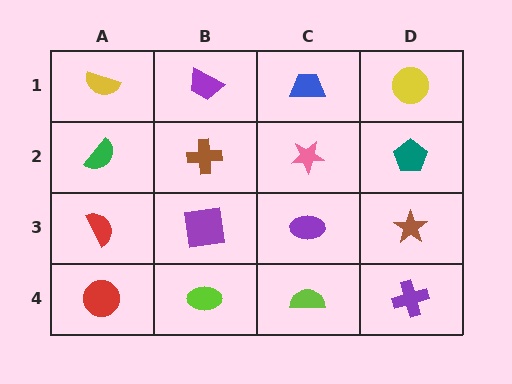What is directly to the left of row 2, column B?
A green semicircle.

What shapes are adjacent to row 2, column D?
A yellow circle (row 1, column D), a brown star (row 3, column D), a pink star (row 2, column C).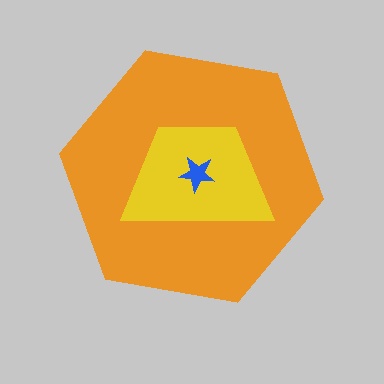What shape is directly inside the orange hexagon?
The yellow trapezoid.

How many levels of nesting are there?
3.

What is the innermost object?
The blue star.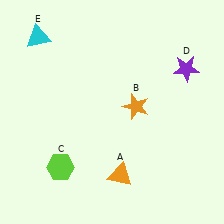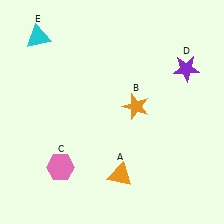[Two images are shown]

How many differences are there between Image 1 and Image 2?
There is 1 difference between the two images.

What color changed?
The hexagon (C) changed from lime in Image 1 to pink in Image 2.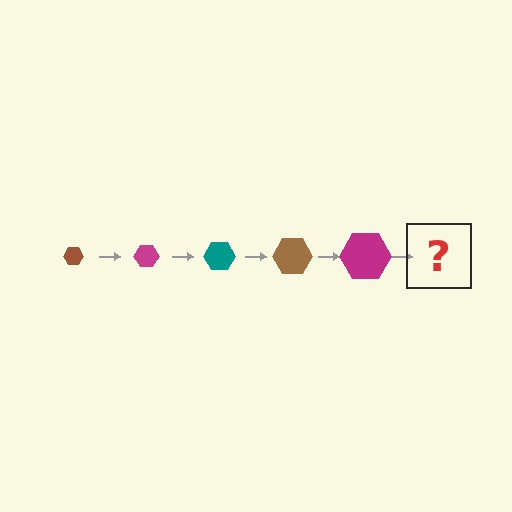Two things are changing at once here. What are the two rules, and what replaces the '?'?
The two rules are that the hexagon grows larger each step and the color cycles through brown, magenta, and teal. The '?' should be a teal hexagon, larger than the previous one.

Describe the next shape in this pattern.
It should be a teal hexagon, larger than the previous one.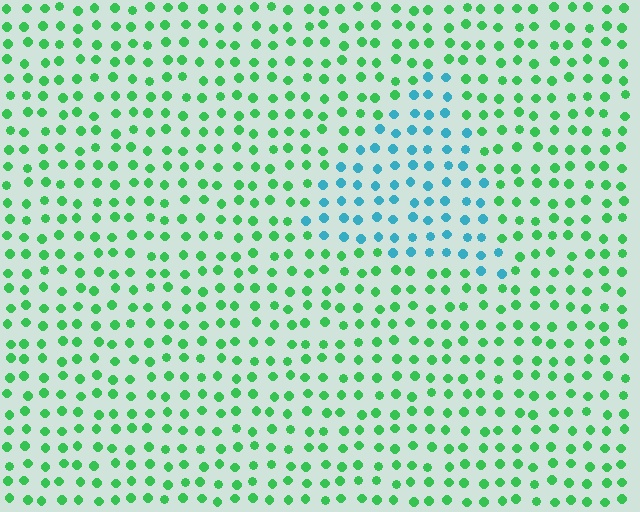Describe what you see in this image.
The image is filled with small green elements in a uniform arrangement. A triangle-shaped region is visible where the elements are tinted to a slightly different hue, forming a subtle color boundary.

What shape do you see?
I see a triangle.